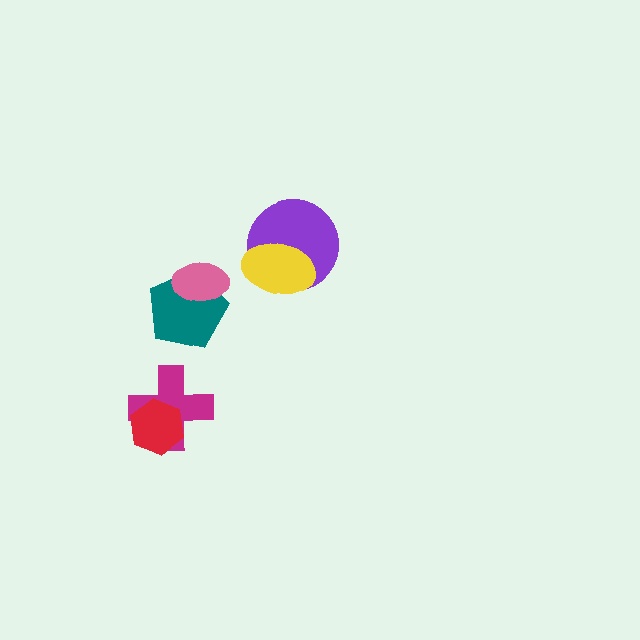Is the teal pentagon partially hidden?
Yes, it is partially covered by another shape.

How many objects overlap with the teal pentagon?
1 object overlaps with the teal pentagon.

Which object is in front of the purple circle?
The yellow ellipse is in front of the purple circle.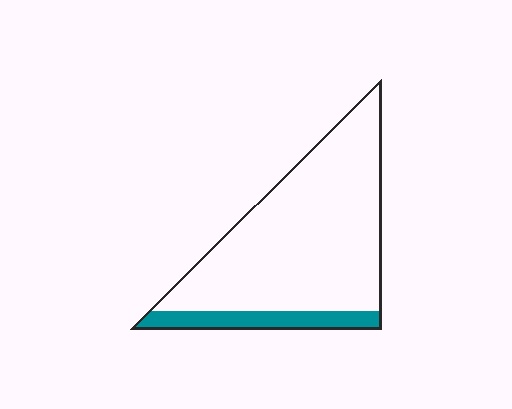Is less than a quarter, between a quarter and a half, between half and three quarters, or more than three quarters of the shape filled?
Less than a quarter.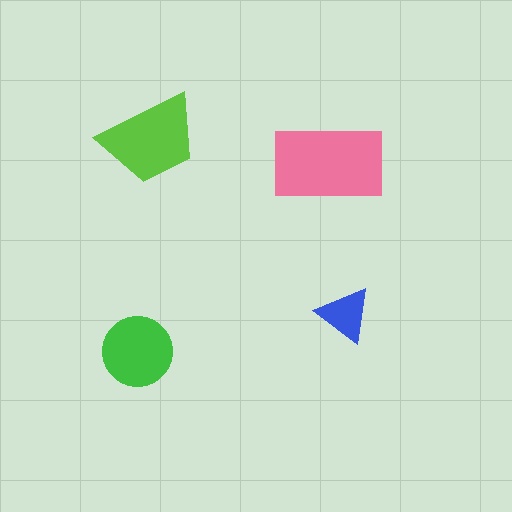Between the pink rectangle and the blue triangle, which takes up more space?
The pink rectangle.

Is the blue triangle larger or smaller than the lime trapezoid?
Smaller.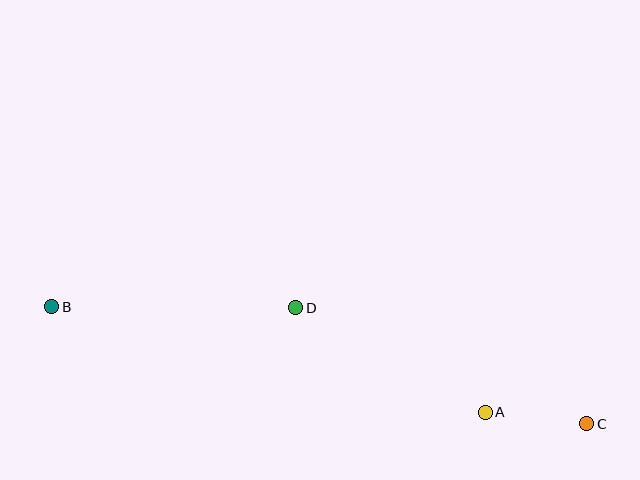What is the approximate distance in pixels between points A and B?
The distance between A and B is approximately 446 pixels.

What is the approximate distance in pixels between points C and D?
The distance between C and D is approximately 314 pixels.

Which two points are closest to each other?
Points A and C are closest to each other.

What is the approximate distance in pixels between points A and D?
The distance between A and D is approximately 217 pixels.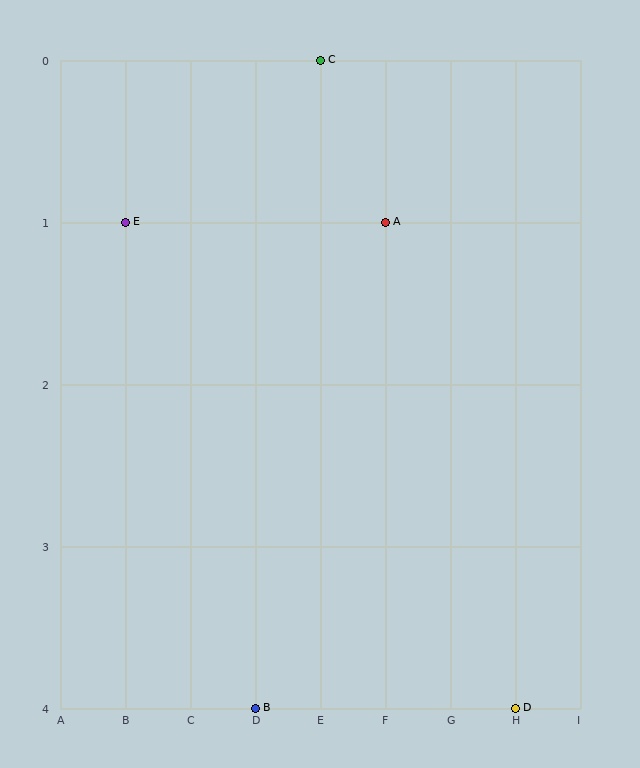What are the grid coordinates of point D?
Point D is at grid coordinates (H, 4).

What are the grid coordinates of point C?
Point C is at grid coordinates (E, 0).